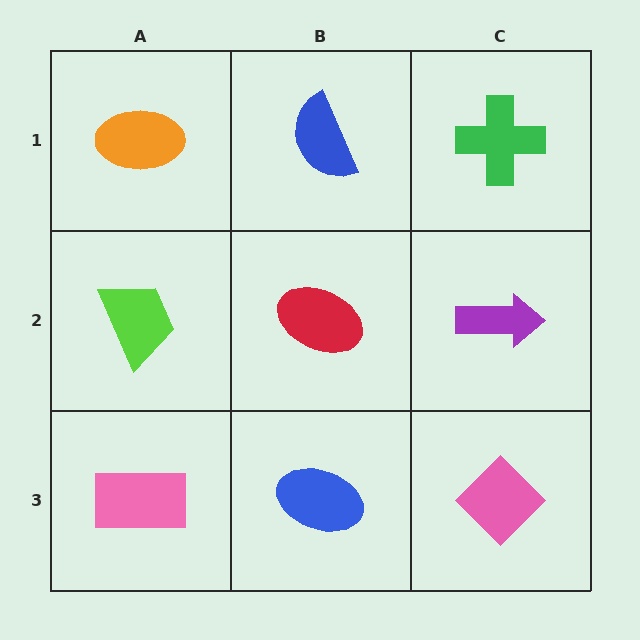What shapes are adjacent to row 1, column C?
A purple arrow (row 2, column C), a blue semicircle (row 1, column B).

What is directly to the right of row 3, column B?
A pink diamond.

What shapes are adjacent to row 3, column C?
A purple arrow (row 2, column C), a blue ellipse (row 3, column B).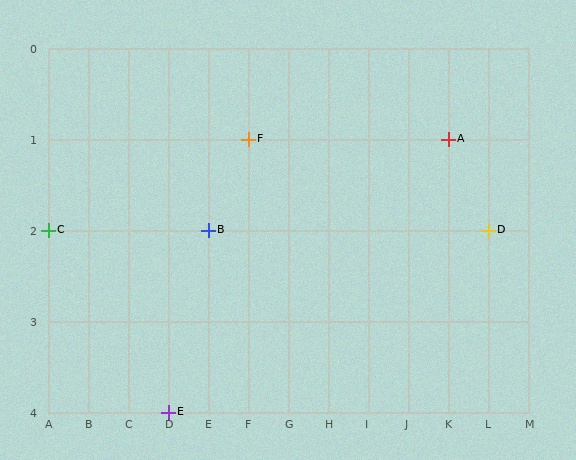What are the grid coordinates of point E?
Point E is at grid coordinates (D, 4).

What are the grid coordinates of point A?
Point A is at grid coordinates (K, 1).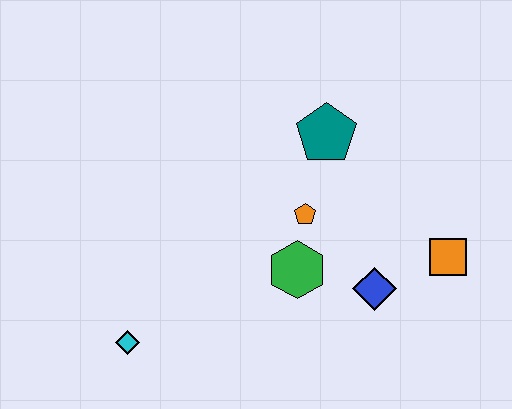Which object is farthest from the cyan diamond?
The orange square is farthest from the cyan diamond.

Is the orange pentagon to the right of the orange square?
No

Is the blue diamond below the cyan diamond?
No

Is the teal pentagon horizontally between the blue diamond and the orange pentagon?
Yes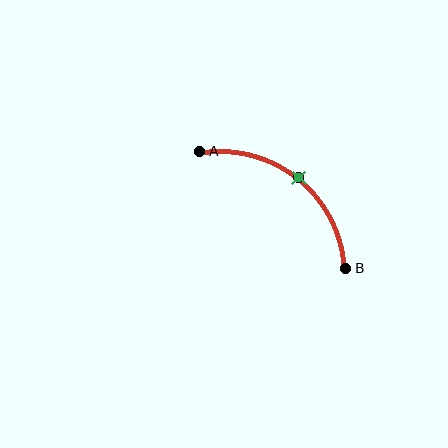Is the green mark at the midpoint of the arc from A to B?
Yes. The green mark lies on the arc at equal arc-length from both A and B — it is the arc midpoint.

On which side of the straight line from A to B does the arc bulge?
The arc bulges above and to the right of the straight line connecting A and B.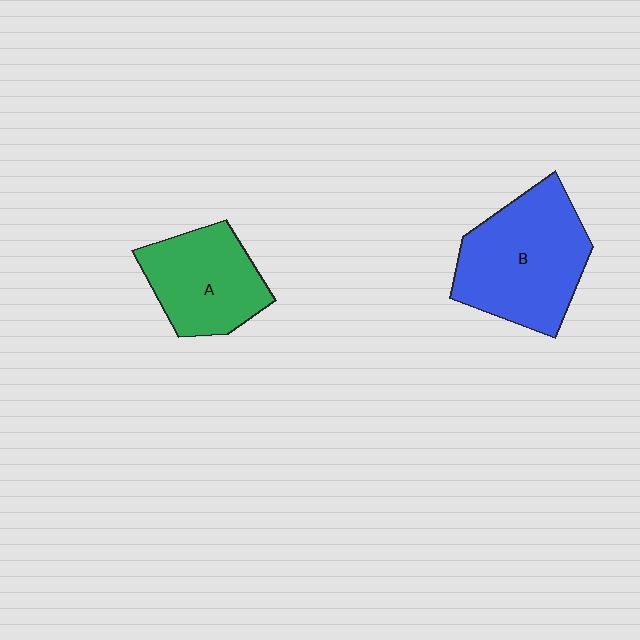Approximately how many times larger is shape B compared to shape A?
Approximately 1.4 times.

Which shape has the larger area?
Shape B (blue).